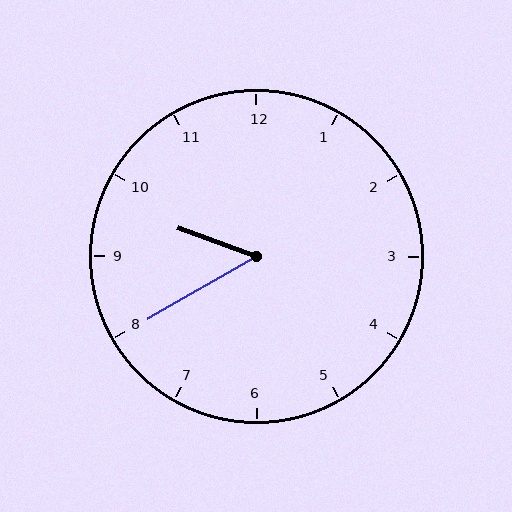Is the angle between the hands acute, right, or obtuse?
It is acute.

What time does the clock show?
9:40.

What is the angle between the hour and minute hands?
Approximately 50 degrees.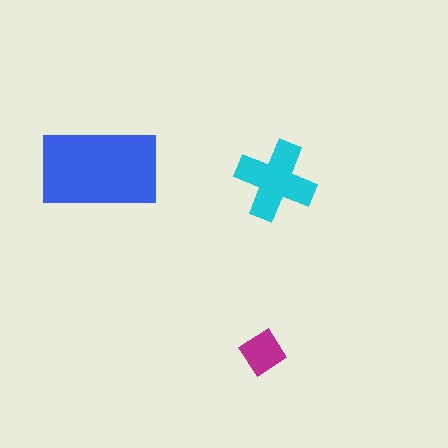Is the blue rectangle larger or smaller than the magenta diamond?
Larger.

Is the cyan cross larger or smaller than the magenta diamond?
Larger.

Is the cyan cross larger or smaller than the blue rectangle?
Smaller.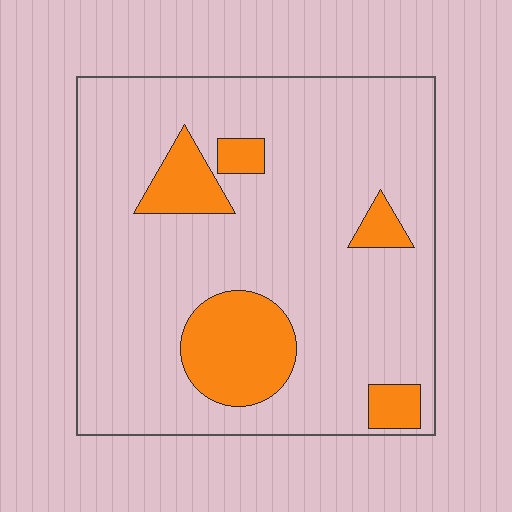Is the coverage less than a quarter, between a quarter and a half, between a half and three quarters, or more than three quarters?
Less than a quarter.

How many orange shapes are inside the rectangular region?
5.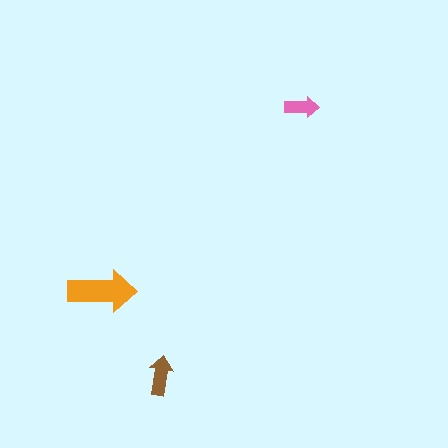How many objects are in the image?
There are 3 objects in the image.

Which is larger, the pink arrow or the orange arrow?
The orange one.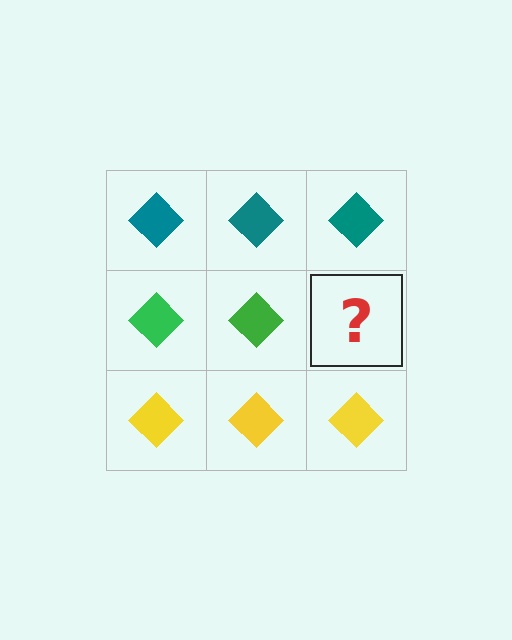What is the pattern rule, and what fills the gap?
The rule is that each row has a consistent color. The gap should be filled with a green diamond.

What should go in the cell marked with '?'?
The missing cell should contain a green diamond.